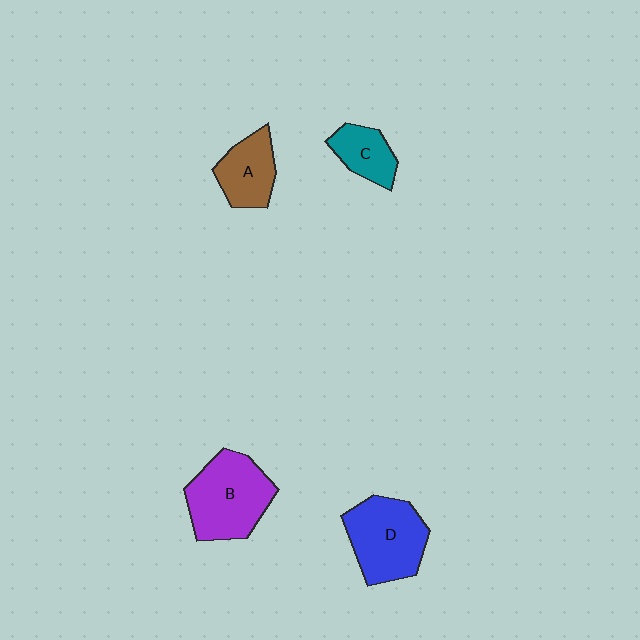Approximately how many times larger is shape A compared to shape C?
Approximately 1.2 times.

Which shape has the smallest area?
Shape C (teal).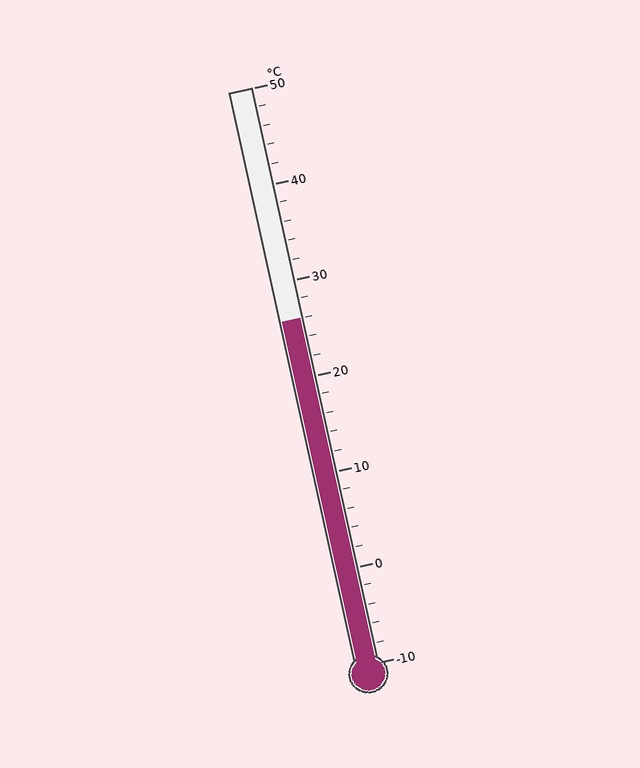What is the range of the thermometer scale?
The thermometer scale ranges from -10°C to 50°C.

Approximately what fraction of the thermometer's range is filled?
The thermometer is filled to approximately 60% of its range.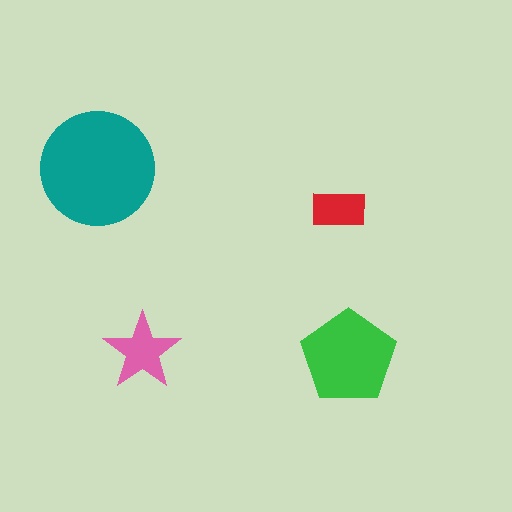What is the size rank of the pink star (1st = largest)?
3rd.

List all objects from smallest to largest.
The red rectangle, the pink star, the green pentagon, the teal circle.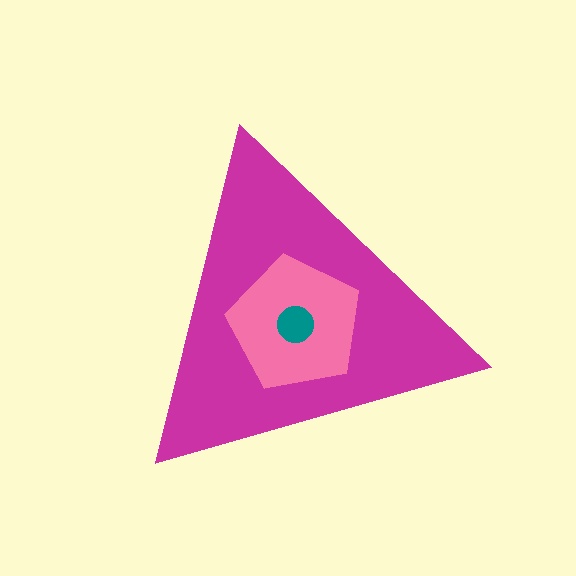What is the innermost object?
The teal circle.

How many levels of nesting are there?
3.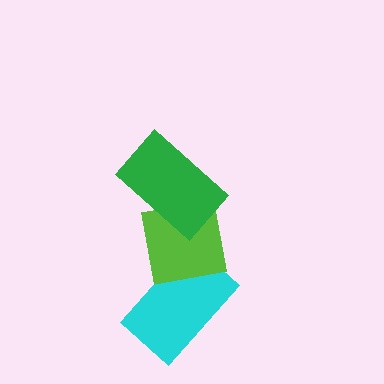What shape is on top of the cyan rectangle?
The lime square is on top of the cyan rectangle.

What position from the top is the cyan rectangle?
The cyan rectangle is 3rd from the top.